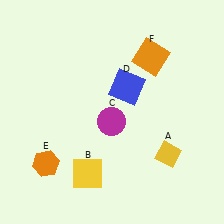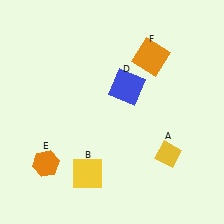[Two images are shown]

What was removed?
The magenta circle (C) was removed in Image 2.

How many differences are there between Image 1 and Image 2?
There is 1 difference between the two images.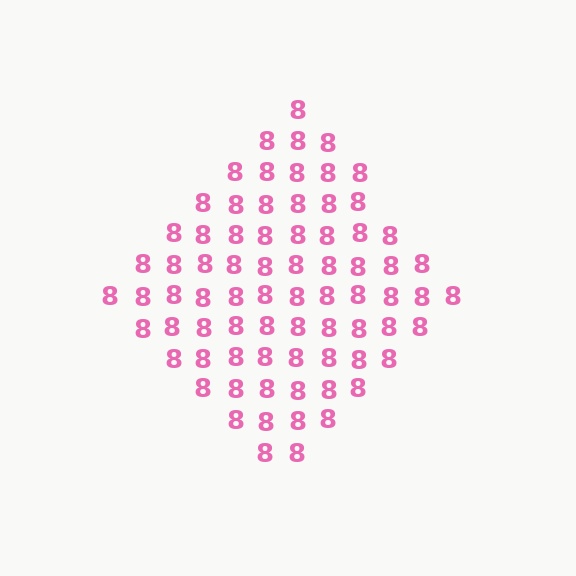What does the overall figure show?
The overall figure shows a diamond.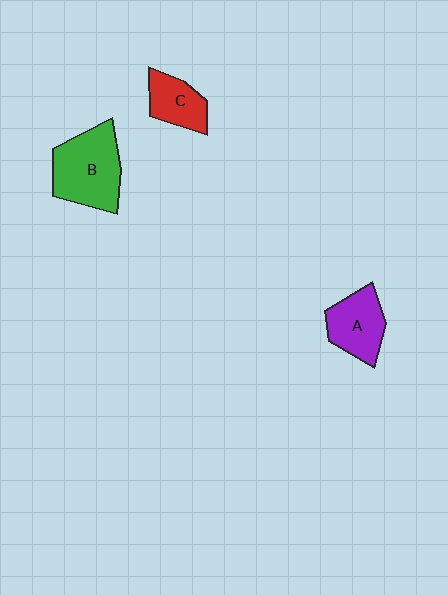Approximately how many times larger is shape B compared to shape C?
Approximately 1.8 times.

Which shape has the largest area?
Shape B (green).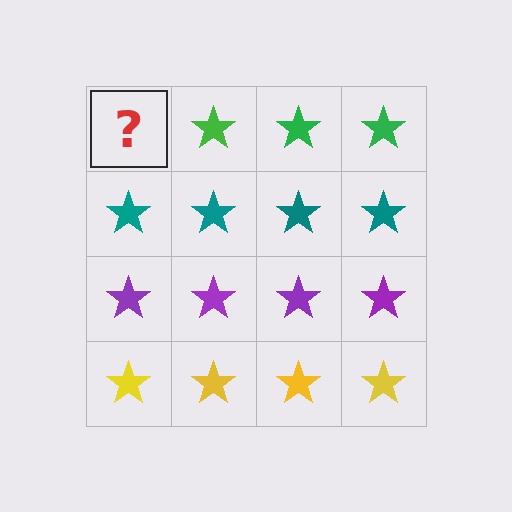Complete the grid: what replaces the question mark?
The question mark should be replaced with a green star.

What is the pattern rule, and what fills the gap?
The rule is that each row has a consistent color. The gap should be filled with a green star.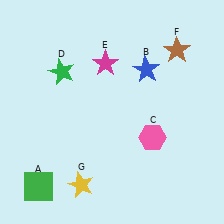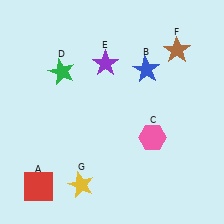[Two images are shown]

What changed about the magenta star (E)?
In Image 1, E is magenta. In Image 2, it changed to purple.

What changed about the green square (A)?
In Image 1, A is green. In Image 2, it changed to red.